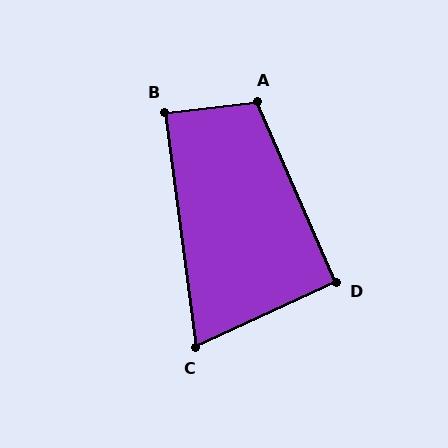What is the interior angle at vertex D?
Approximately 91 degrees (approximately right).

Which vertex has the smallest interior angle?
C, at approximately 73 degrees.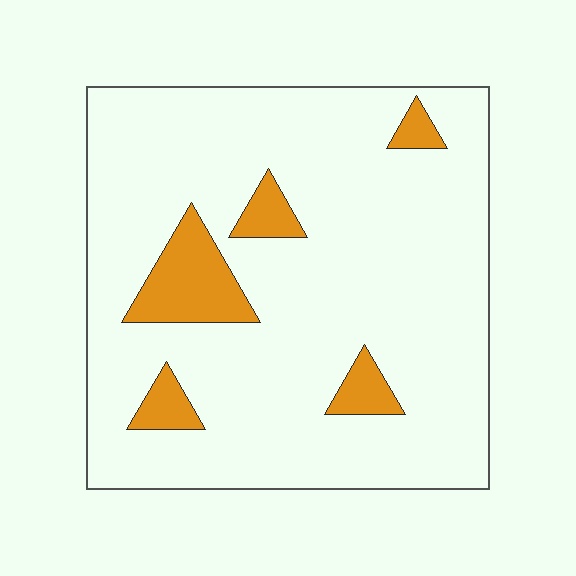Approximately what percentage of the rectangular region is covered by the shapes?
Approximately 10%.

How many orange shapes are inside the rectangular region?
5.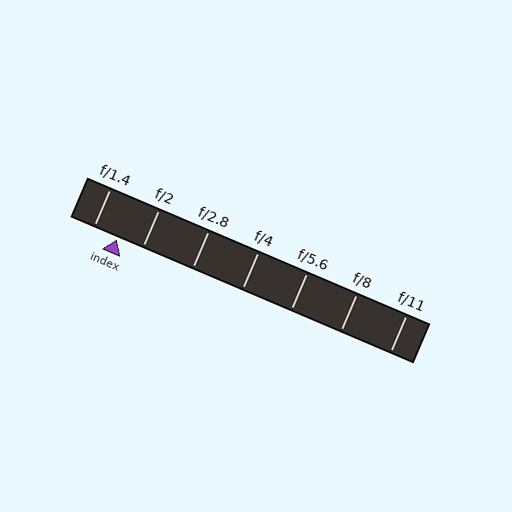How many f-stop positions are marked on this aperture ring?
There are 7 f-stop positions marked.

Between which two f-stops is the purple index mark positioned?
The index mark is between f/1.4 and f/2.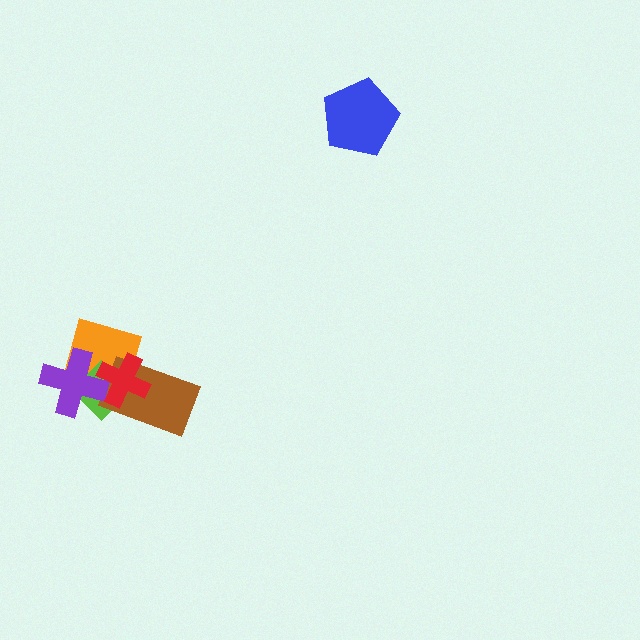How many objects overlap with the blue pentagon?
0 objects overlap with the blue pentagon.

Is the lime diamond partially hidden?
Yes, it is partially covered by another shape.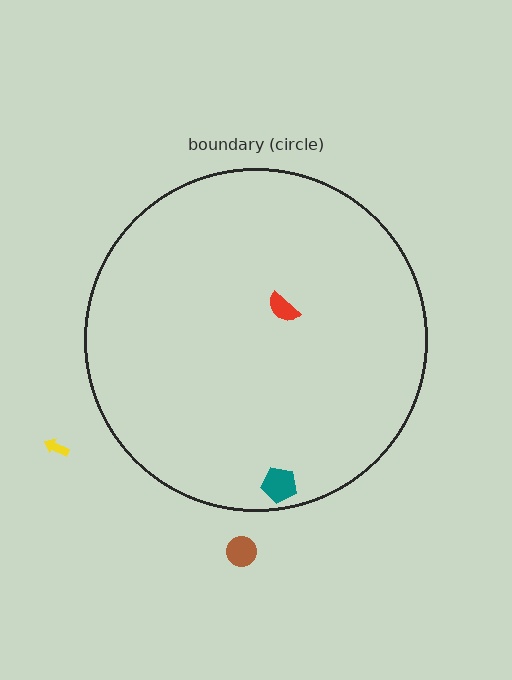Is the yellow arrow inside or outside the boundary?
Outside.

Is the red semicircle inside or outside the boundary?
Inside.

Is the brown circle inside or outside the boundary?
Outside.